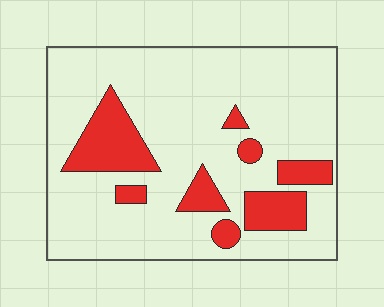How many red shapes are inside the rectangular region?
8.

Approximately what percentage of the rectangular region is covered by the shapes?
Approximately 20%.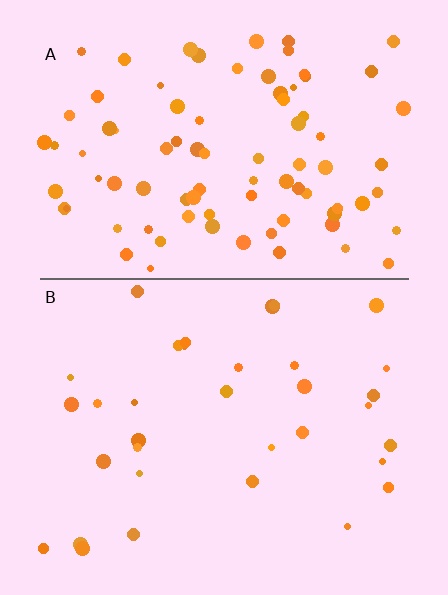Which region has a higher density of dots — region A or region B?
A (the top).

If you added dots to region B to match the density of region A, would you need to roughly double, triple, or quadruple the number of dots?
Approximately triple.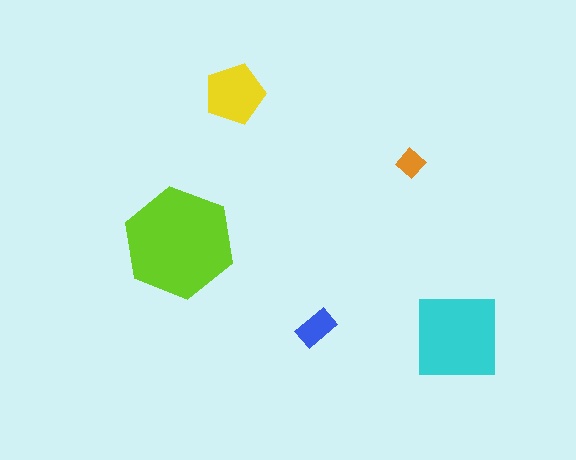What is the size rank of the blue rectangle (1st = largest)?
4th.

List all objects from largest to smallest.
The lime hexagon, the cyan square, the yellow pentagon, the blue rectangle, the orange diamond.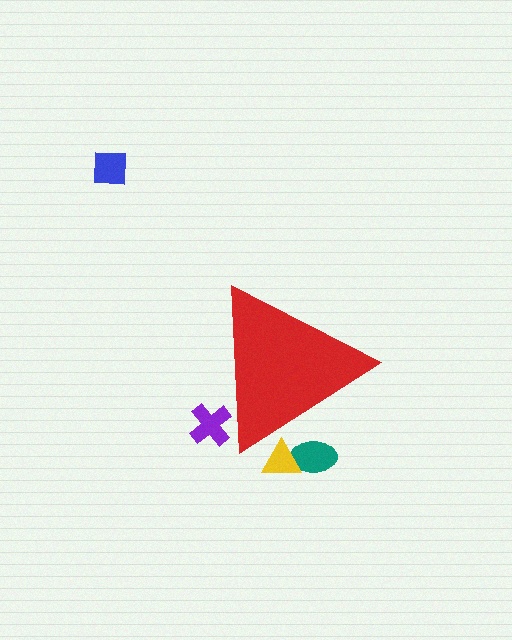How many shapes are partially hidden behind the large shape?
3 shapes are partially hidden.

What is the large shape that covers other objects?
A red triangle.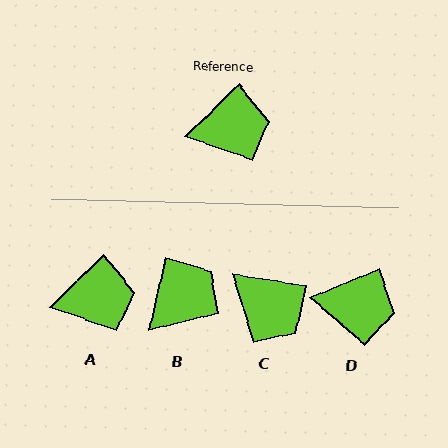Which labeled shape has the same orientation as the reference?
A.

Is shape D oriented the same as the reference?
No, it is off by about 21 degrees.